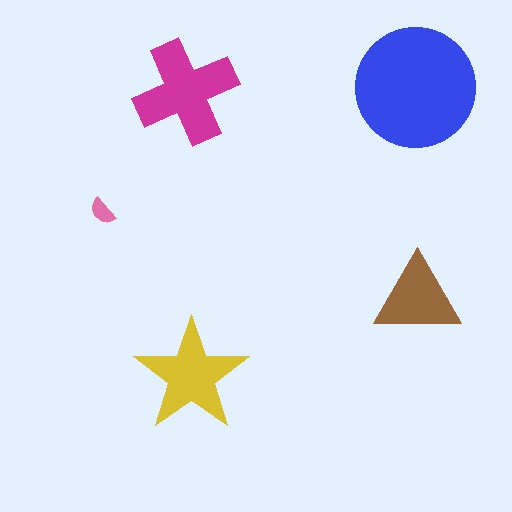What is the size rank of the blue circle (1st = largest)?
1st.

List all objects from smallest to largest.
The pink semicircle, the brown triangle, the yellow star, the magenta cross, the blue circle.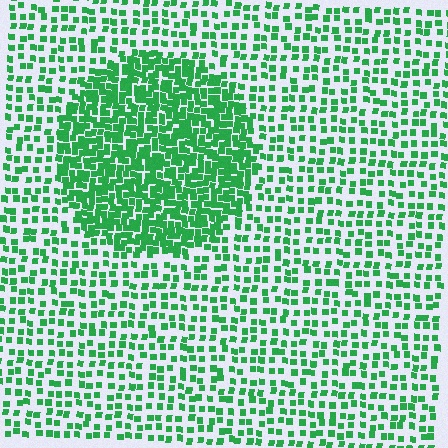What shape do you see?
I see a circle.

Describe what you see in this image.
The image contains small green elements arranged at two different densities. A circle-shaped region is visible where the elements are more densely packed than the surrounding area.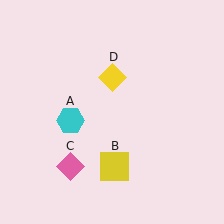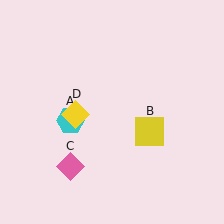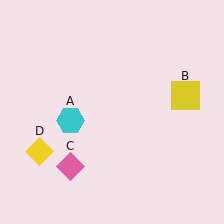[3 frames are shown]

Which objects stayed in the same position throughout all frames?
Cyan hexagon (object A) and pink diamond (object C) remained stationary.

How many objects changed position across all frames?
2 objects changed position: yellow square (object B), yellow diamond (object D).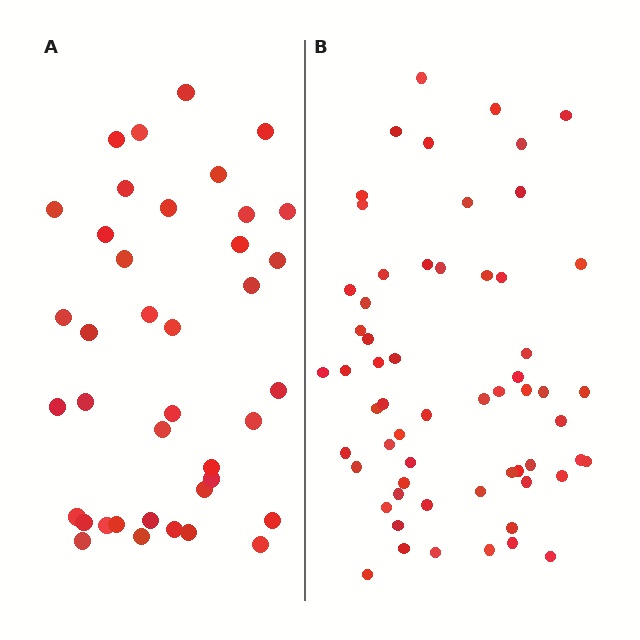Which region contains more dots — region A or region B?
Region B (the right region) has more dots.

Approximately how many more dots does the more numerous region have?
Region B has approximately 20 more dots than region A.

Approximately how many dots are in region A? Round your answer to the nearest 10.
About 40 dots. (The exact count is 39, which rounds to 40.)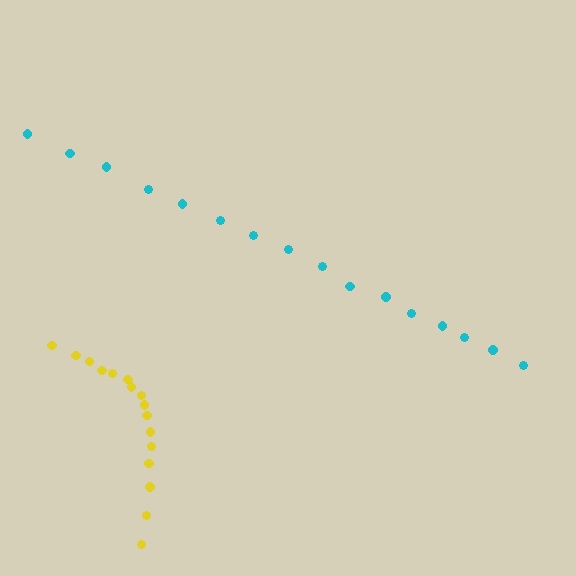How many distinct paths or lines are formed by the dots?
There are 2 distinct paths.